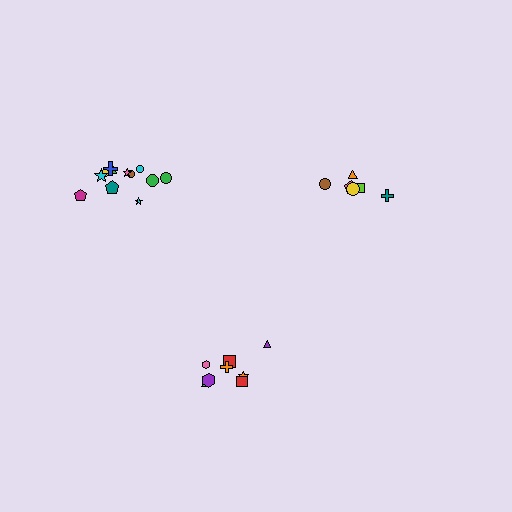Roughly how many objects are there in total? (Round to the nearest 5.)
Roughly 25 objects in total.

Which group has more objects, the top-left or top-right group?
The top-left group.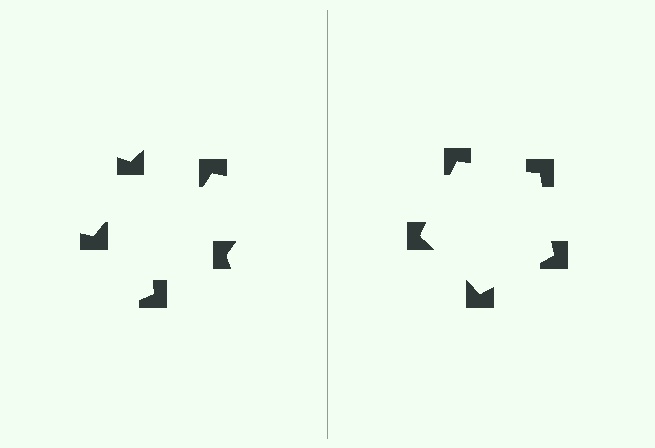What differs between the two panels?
The notched squares are positioned identically on both sides; only the wedge orientations differ. On the right they align to a pentagon; on the left they are misaligned.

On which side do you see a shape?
An illusory pentagon appears on the right side. On the left side the wedge cuts are rotated, so no coherent shape forms.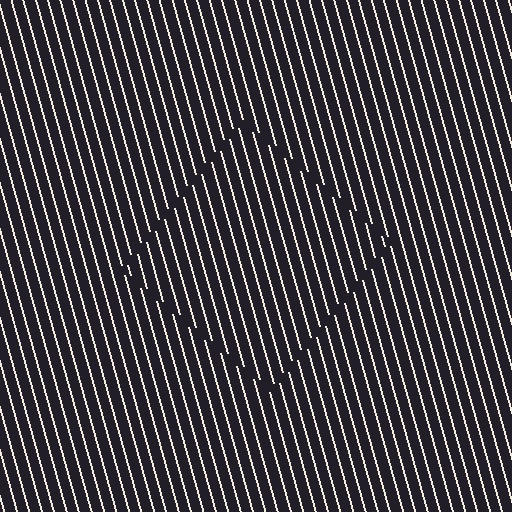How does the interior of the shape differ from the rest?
The interior of the shape contains the same grating, shifted by half a period — the contour is defined by the phase discontinuity where line-ends from the inner and outer gratings abut.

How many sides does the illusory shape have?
4 sides — the line-ends trace a square.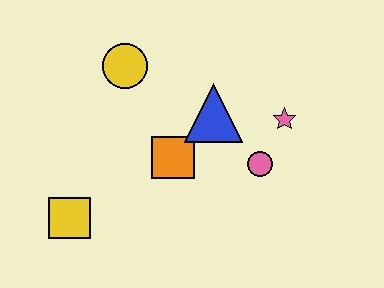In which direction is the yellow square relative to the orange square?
The yellow square is to the left of the orange square.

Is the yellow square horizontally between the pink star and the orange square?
No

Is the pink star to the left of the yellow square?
No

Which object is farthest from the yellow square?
The pink star is farthest from the yellow square.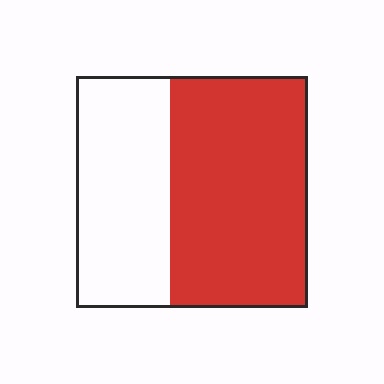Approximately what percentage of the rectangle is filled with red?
Approximately 60%.